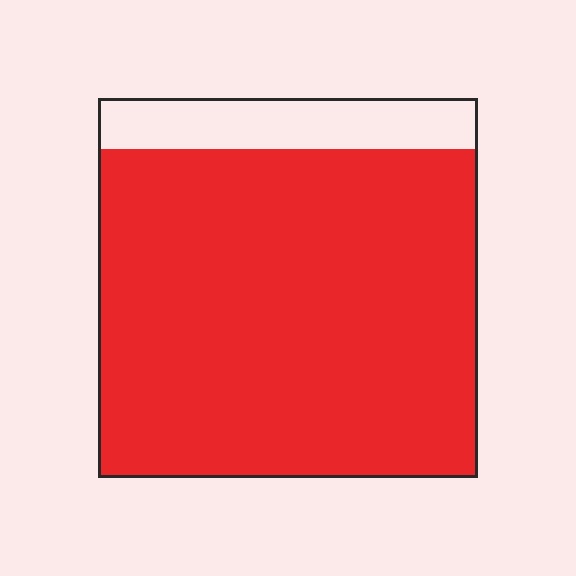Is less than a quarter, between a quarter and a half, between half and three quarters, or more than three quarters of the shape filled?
More than three quarters.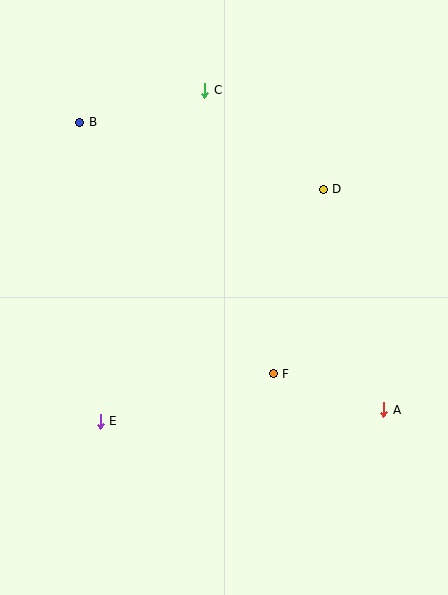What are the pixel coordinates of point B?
Point B is at (80, 122).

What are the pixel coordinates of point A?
Point A is at (384, 410).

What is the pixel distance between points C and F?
The distance between C and F is 292 pixels.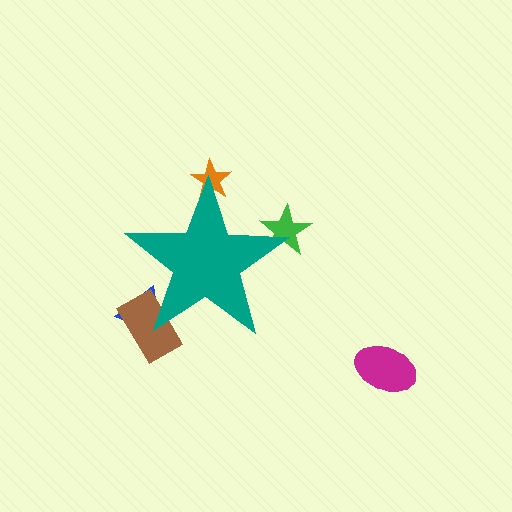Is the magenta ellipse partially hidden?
No, the magenta ellipse is fully visible.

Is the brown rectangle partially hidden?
Yes, the brown rectangle is partially hidden behind the teal star.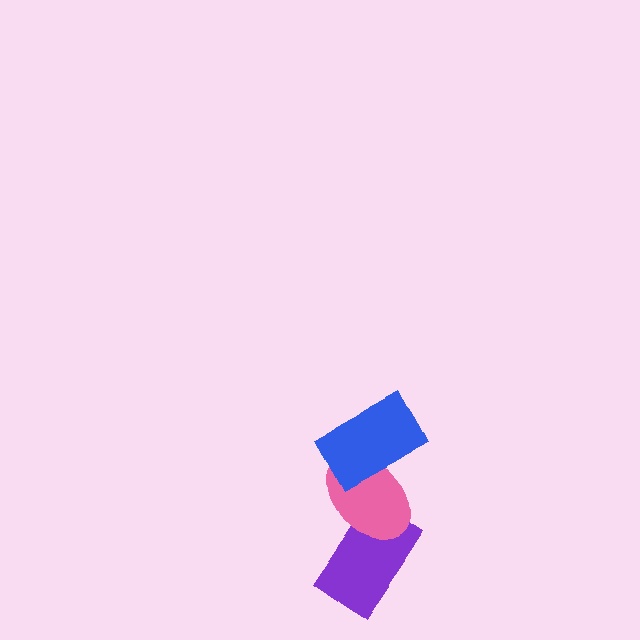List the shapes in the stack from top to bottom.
From top to bottom: the blue rectangle, the pink ellipse, the purple rectangle.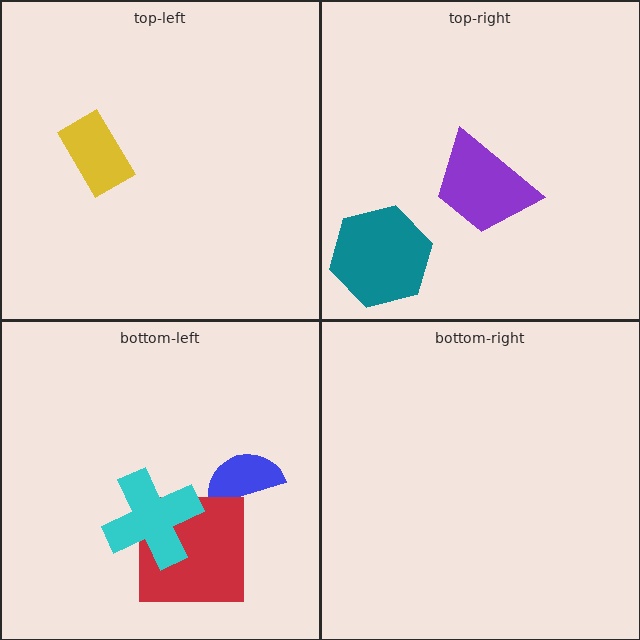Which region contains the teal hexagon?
The top-right region.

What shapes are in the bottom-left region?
The blue semicircle, the red square, the cyan cross.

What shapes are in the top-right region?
The teal hexagon, the purple trapezoid.